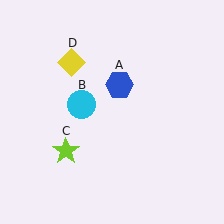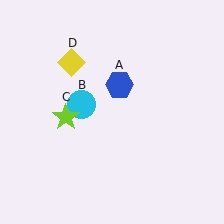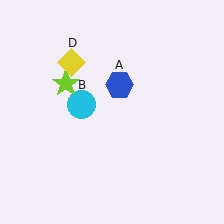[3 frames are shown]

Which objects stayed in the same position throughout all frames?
Blue hexagon (object A) and cyan circle (object B) and yellow diamond (object D) remained stationary.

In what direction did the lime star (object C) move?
The lime star (object C) moved up.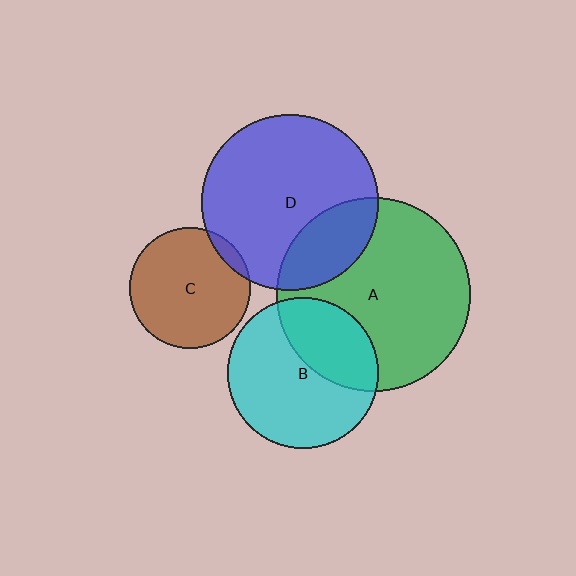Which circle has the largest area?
Circle A (green).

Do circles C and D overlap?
Yes.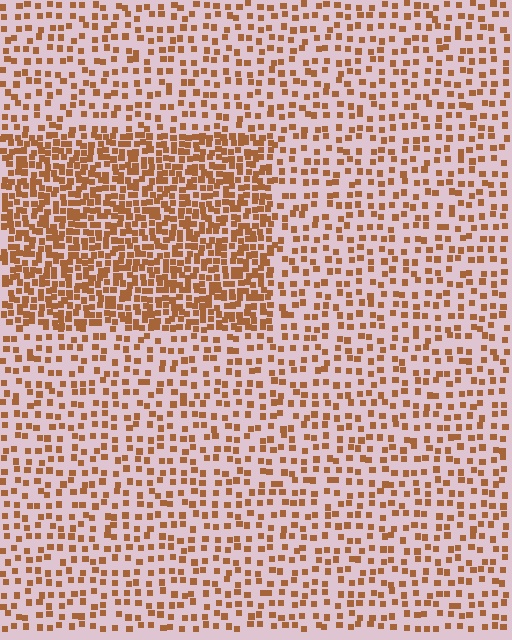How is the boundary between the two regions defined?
The boundary is defined by a change in element density (approximately 2.3x ratio). All elements are the same color, size, and shape.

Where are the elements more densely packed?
The elements are more densely packed inside the rectangle boundary.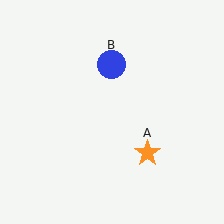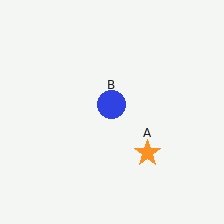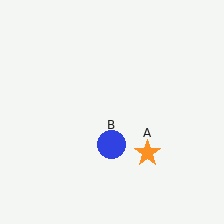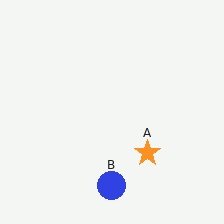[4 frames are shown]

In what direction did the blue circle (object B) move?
The blue circle (object B) moved down.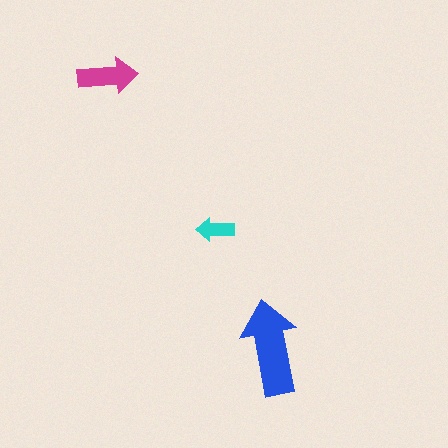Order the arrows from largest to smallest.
the blue one, the magenta one, the cyan one.